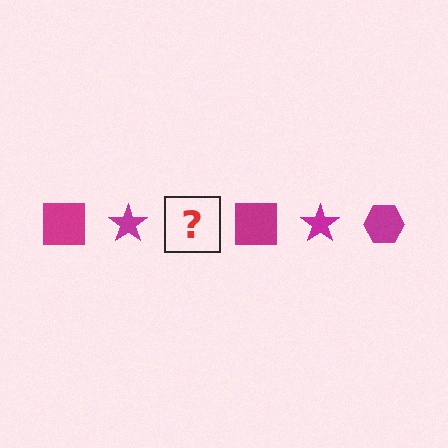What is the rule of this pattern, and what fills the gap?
The rule is that the pattern cycles through square, star, hexagon shapes in magenta. The gap should be filled with a magenta hexagon.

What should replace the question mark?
The question mark should be replaced with a magenta hexagon.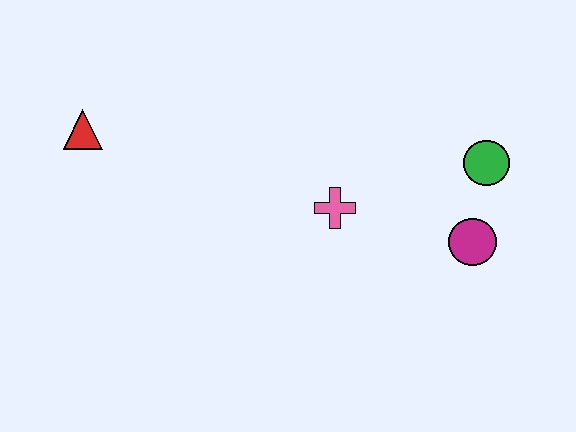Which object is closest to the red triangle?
The pink cross is closest to the red triangle.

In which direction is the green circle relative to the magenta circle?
The green circle is above the magenta circle.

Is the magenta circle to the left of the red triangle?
No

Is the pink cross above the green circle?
No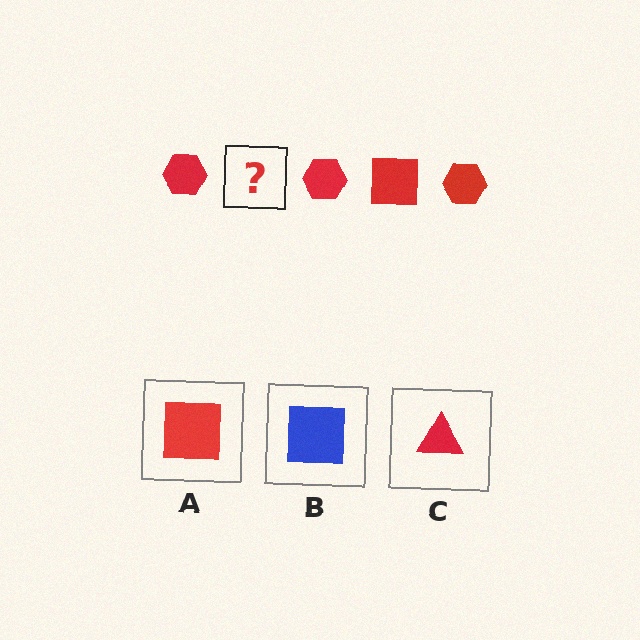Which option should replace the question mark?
Option A.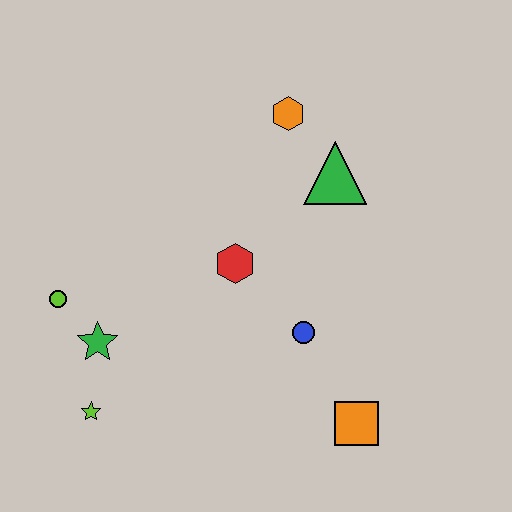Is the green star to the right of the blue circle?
No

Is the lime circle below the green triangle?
Yes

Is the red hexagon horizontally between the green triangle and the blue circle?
No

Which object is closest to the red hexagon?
The blue circle is closest to the red hexagon.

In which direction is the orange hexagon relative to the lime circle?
The orange hexagon is to the right of the lime circle.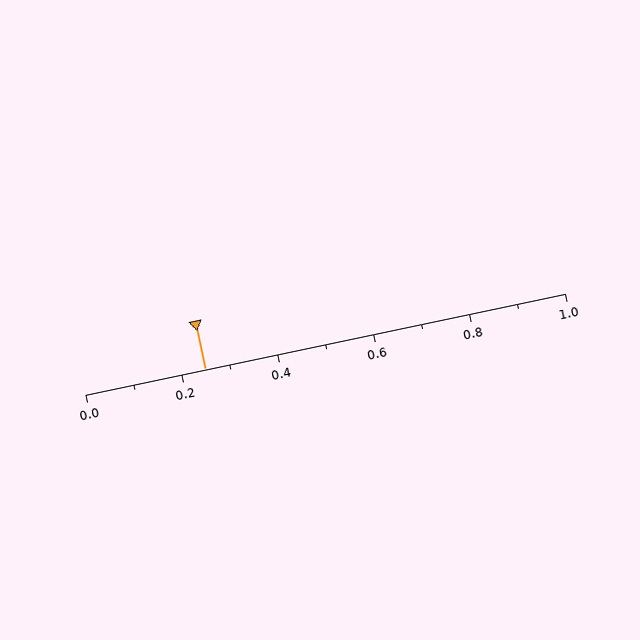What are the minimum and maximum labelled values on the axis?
The axis runs from 0.0 to 1.0.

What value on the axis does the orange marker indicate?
The marker indicates approximately 0.25.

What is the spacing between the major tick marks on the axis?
The major ticks are spaced 0.2 apart.